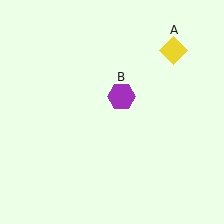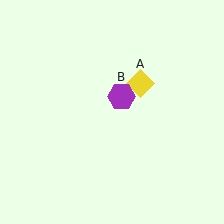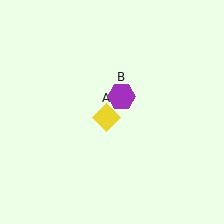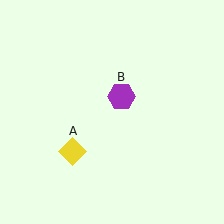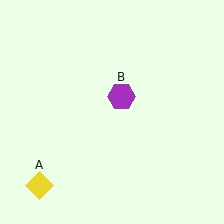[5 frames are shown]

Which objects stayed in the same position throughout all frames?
Purple hexagon (object B) remained stationary.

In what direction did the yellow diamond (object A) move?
The yellow diamond (object A) moved down and to the left.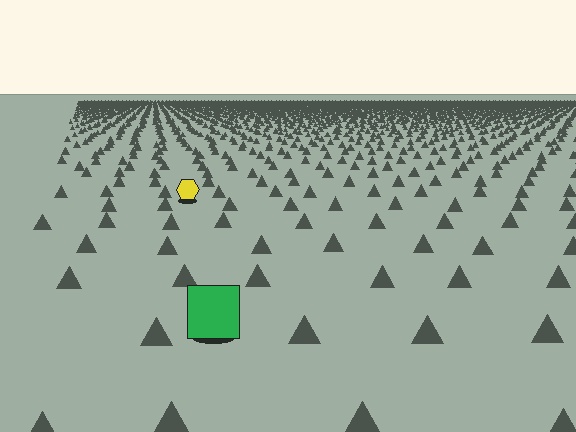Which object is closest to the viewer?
The green square is closest. The texture marks near it are larger and more spread out.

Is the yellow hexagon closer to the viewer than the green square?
No. The green square is closer — you can tell from the texture gradient: the ground texture is coarser near it.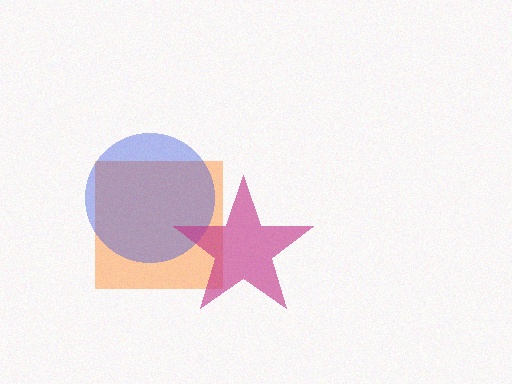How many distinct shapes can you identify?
There are 3 distinct shapes: an orange square, a blue circle, a magenta star.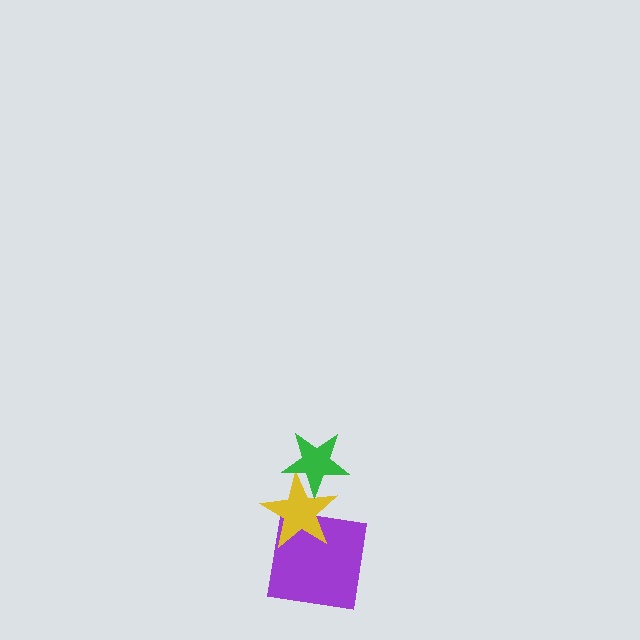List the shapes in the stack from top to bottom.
From top to bottom: the green star, the yellow star, the purple square.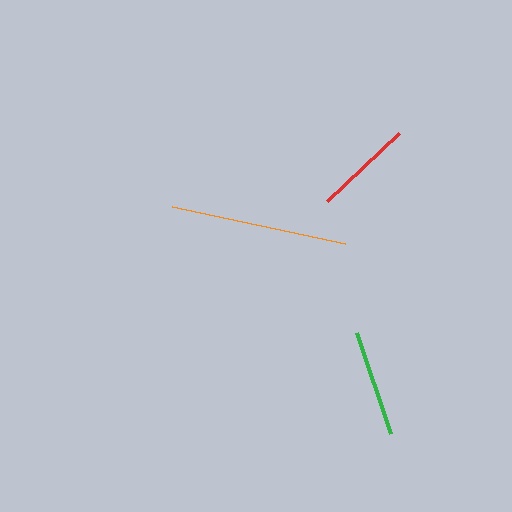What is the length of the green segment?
The green segment is approximately 106 pixels long.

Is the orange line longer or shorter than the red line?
The orange line is longer than the red line.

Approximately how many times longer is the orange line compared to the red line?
The orange line is approximately 1.8 times the length of the red line.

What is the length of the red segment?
The red segment is approximately 99 pixels long.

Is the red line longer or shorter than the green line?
The green line is longer than the red line.